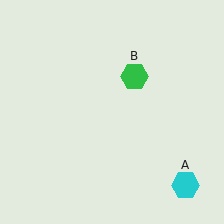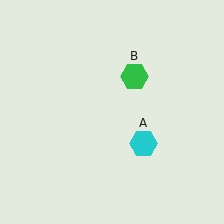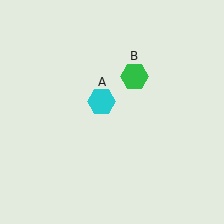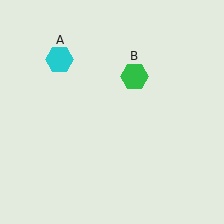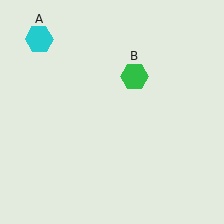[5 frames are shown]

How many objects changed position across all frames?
1 object changed position: cyan hexagon (object A).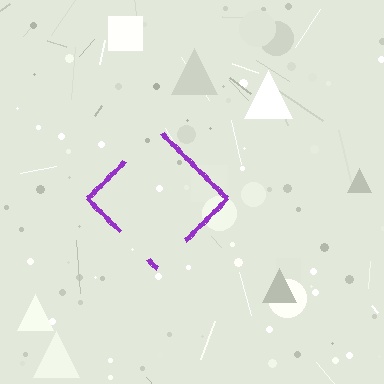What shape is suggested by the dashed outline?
The dashed outline suggests a diamond.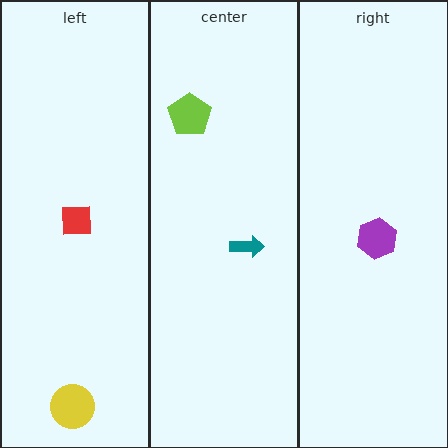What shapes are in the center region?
The lime pentagon, the teal arrow.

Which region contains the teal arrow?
The center region.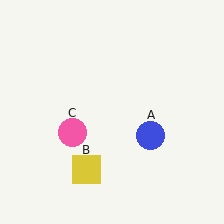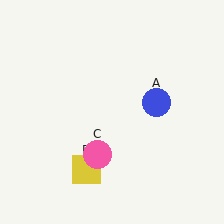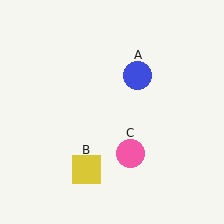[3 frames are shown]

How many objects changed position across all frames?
2 objects changed position: blue circle (object A), pink circle (object C).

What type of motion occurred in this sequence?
The blue circle (object A), pink circle (object C) rotated counterclockwise around the center of the scene.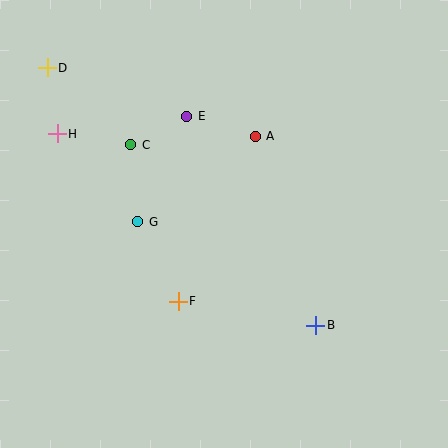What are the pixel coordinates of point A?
Point A is at (255, 136).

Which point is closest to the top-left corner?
Point D is closest to the top-left corner.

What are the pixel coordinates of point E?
Point E is at (187, 116).